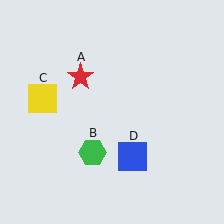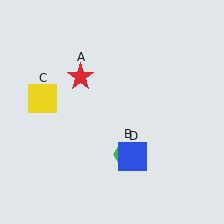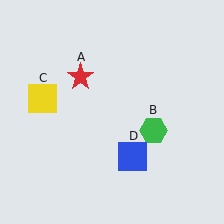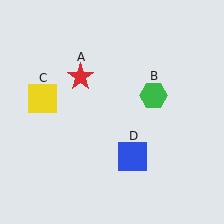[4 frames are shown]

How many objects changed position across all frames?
1 object changed position: green hexagon (object B).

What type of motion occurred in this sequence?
The green hexagon (object B) rotated counterclockwise around the center of the scene.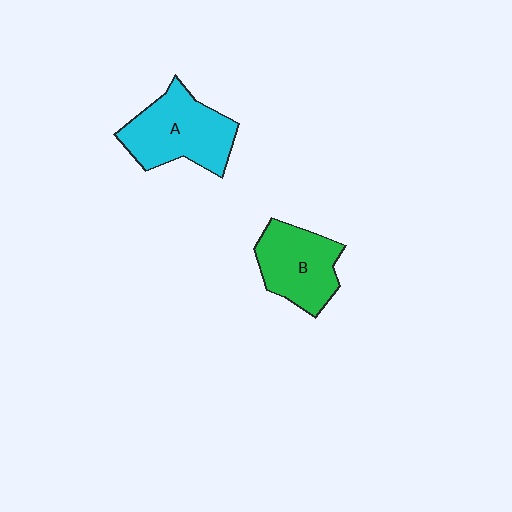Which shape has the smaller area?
Shape B (green).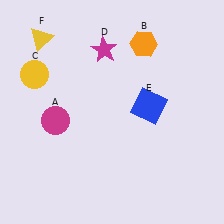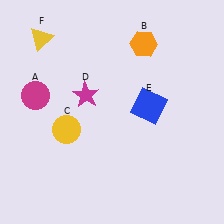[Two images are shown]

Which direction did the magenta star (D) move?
The magenta star (D) moved down.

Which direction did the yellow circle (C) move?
The yellow circle (C) moved down.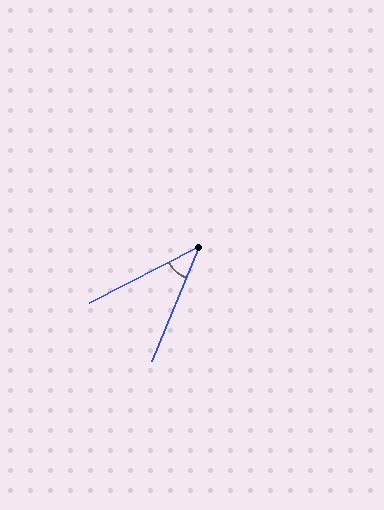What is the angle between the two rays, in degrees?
Approximately 40 degrees.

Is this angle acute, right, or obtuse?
It is acute.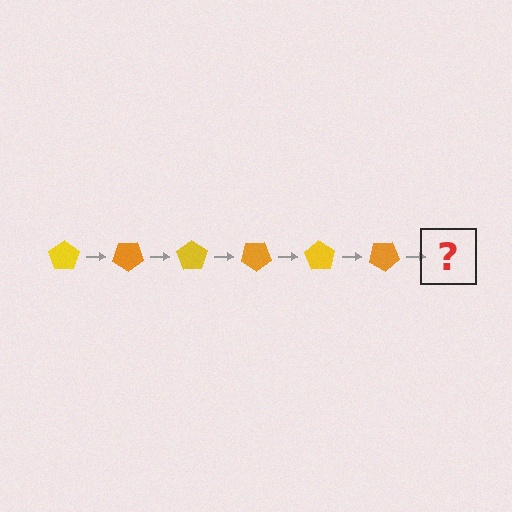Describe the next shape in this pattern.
It should be a yellow pentagon, rotated 210 degrees from the start.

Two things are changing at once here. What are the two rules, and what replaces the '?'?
The two rules are that it rotates 35 degrees each step and the color cycles through yellow and orange. The '?' should be a yellow pentagon, rotated 210 degrees from the start.